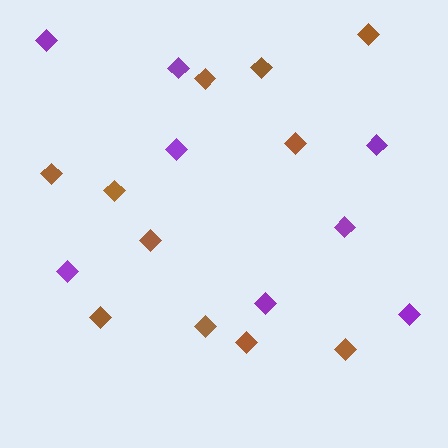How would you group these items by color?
There are 2 groups: one group of purple diamonds (8) and one group of brown diamonds (11).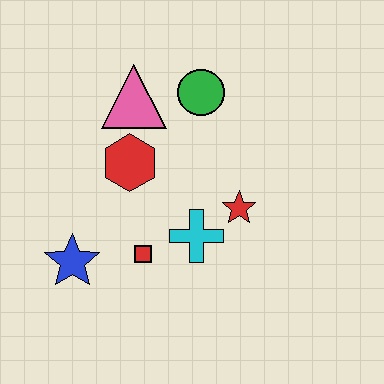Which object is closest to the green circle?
The pink triangle is closest to the green circle.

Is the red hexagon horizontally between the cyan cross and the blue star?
Yes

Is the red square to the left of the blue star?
No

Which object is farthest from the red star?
The blue star is farthest from the red star.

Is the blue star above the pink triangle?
No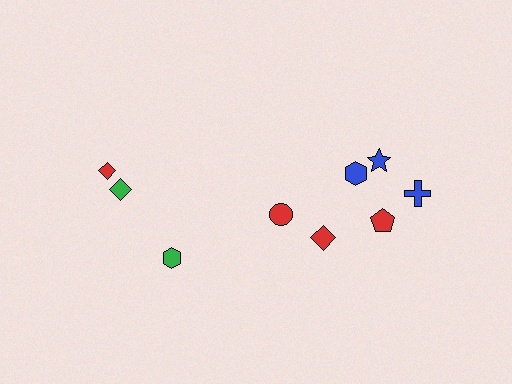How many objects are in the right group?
There are 6 objects.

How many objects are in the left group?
There are 3 objects.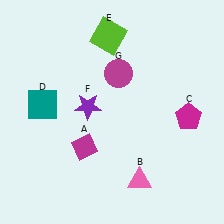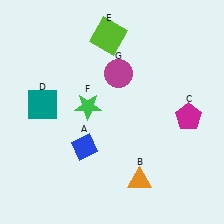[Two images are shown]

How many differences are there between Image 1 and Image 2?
There are 3 differences between the two images.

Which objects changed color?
A changed from magenta to blue. B changed from pink to orange. F changed from purple to green.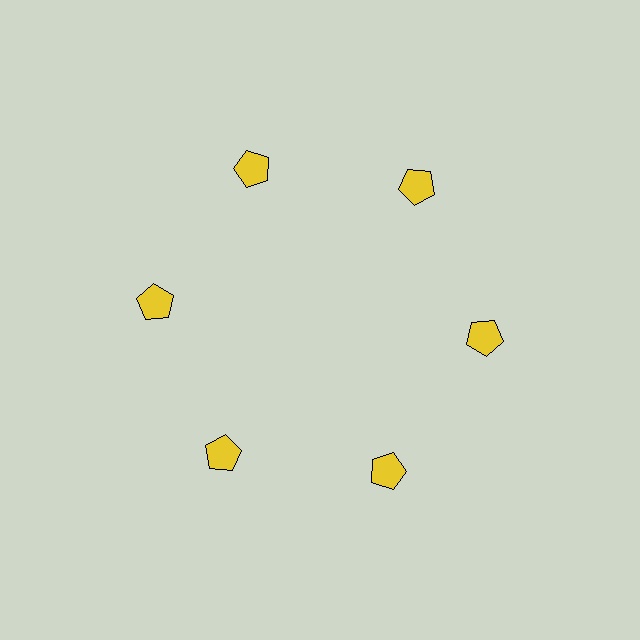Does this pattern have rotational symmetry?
Yes, this pattern has 6-fold rotational symmetry. It looks the same after rotating 60 degrees around the center.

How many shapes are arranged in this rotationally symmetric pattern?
There are 6 shapes, arranged in 6 groups of 1.